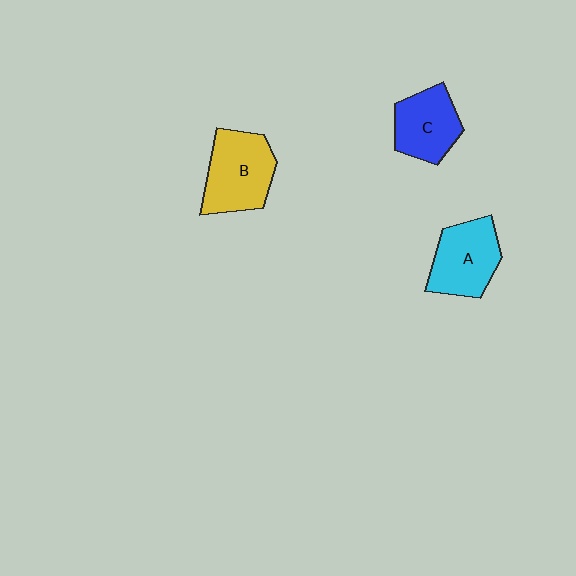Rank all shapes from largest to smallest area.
From largest to smallest: B (yellow), A (cyan), C (blue).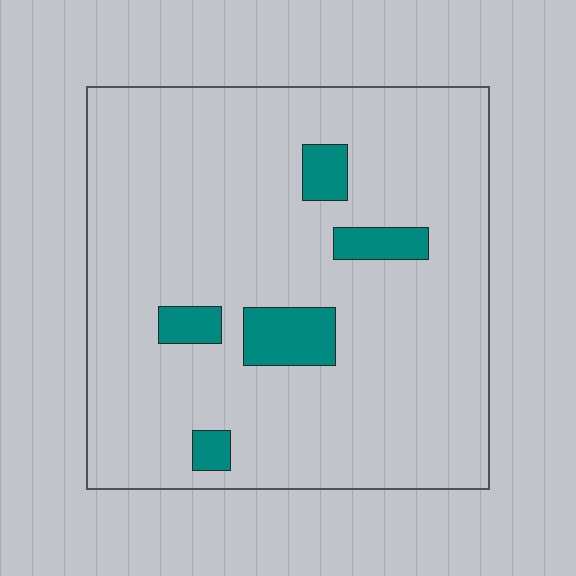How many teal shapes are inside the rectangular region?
5.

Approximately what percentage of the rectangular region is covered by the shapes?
Approximately 10%.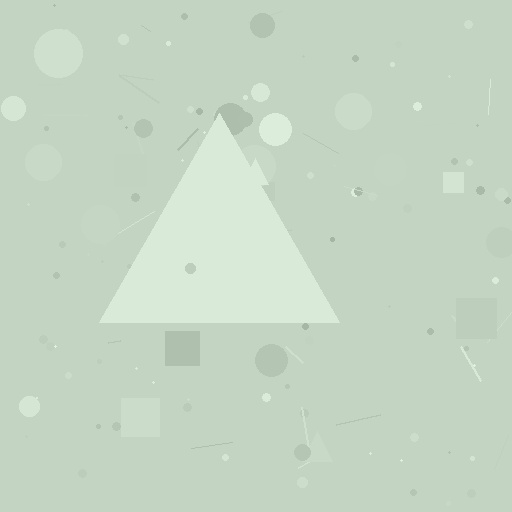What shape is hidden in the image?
A triangle is hidden in the image.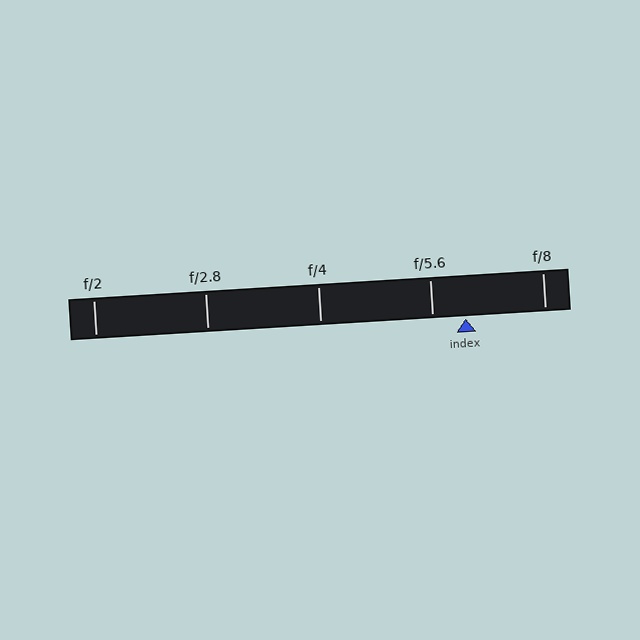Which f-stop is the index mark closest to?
The index mark is closest to f/5.6.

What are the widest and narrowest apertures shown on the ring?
The widest aperture shown is f/2 and the narrowest is f/8.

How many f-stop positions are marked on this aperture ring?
There are 5 f-stop positions marked.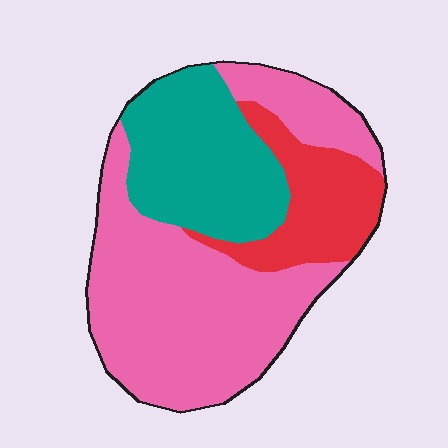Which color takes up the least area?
Red, at roughly 20%.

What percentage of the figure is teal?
Teal takes up between a quarter and a half of the figure.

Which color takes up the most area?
Pink, at roughly 55%.